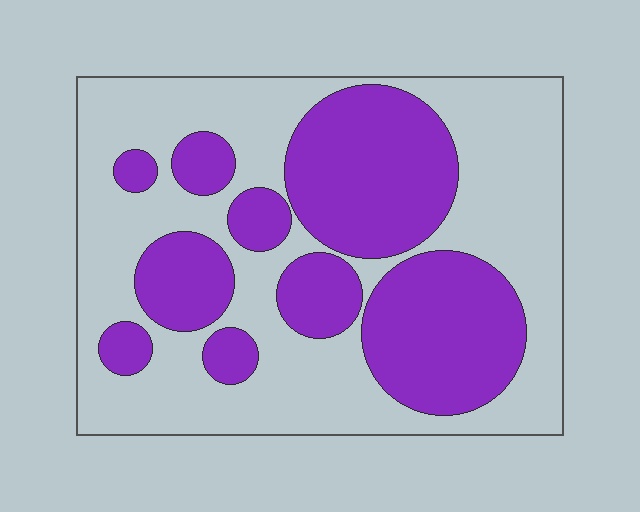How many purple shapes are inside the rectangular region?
9.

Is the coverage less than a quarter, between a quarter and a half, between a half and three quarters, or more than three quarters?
Between a quarter and a half.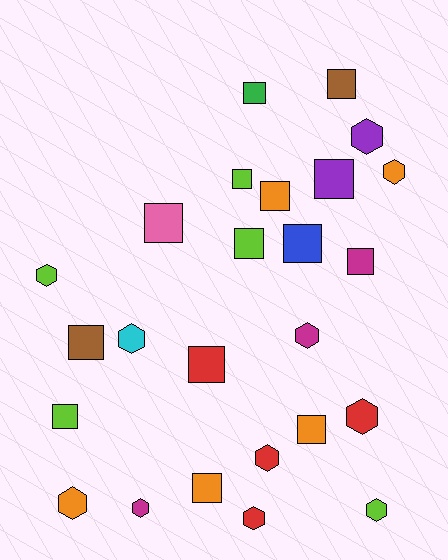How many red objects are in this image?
There are 4 red objects.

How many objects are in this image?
There are 25 objects.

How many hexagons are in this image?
There are 11 hexagons.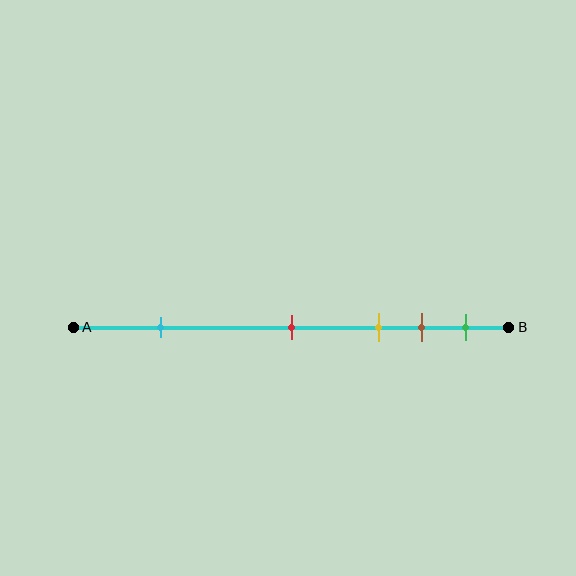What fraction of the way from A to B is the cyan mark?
The cyan mark is approximately 20% (0.2) of the way from A to B.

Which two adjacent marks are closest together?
The brown and green marks are the closest adjacent pair.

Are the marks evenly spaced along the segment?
No, the marks are not evenly spaced.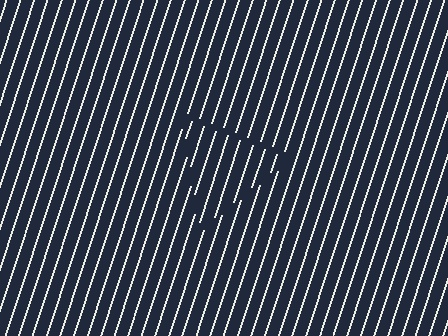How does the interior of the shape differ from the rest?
The interior of the shape contains the same grating, shifted by half a period — the contour is defined by the phase discontinuity where line-ends from the inner and outer gratings abut.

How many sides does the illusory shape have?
3 sides — the line-ends trace a triangle.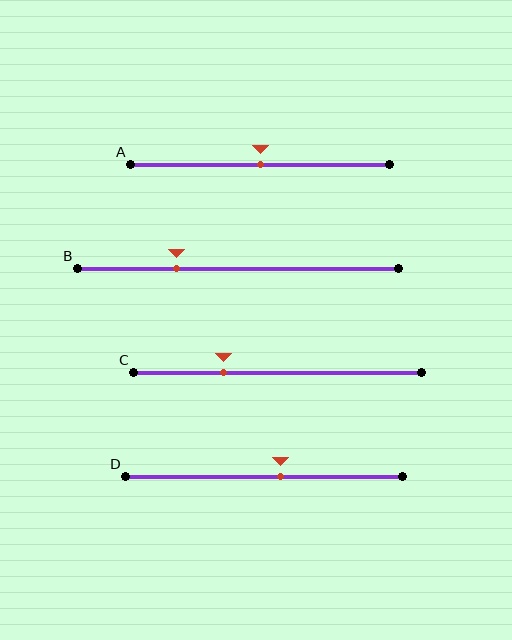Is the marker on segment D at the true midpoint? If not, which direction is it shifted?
No, the marker on segment D is shifted to the right by about 6% of the segment length.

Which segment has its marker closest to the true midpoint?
Segment A has its marker closest to the true midpoint.